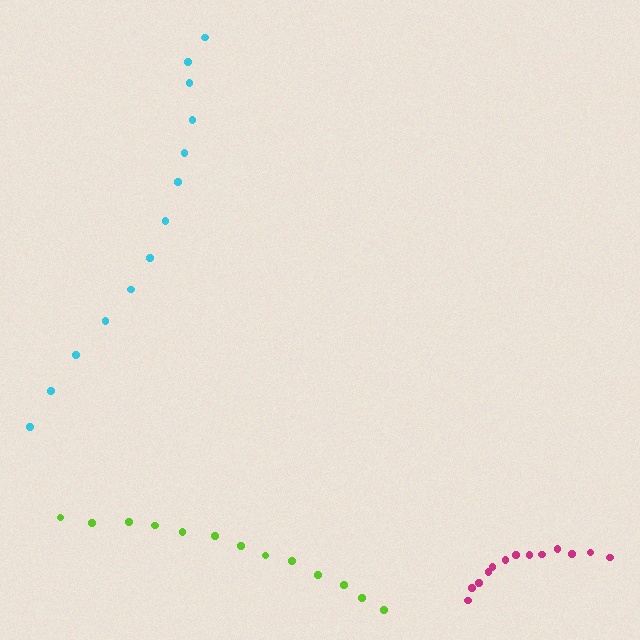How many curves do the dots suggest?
There are 3 distinct paths.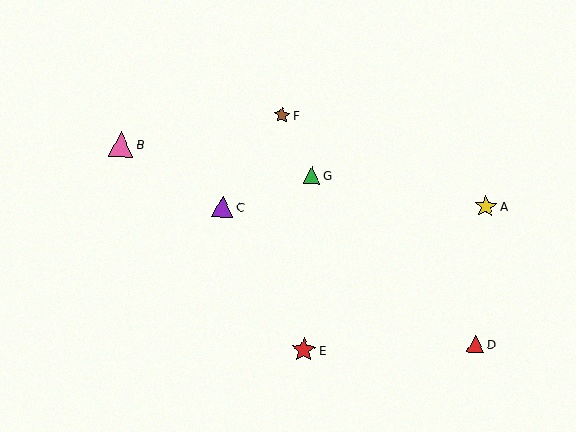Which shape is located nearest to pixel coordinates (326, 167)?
The green triangle (labeled G) at (312, 175) is nearest to that location.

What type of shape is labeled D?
Shape D is a red triangle.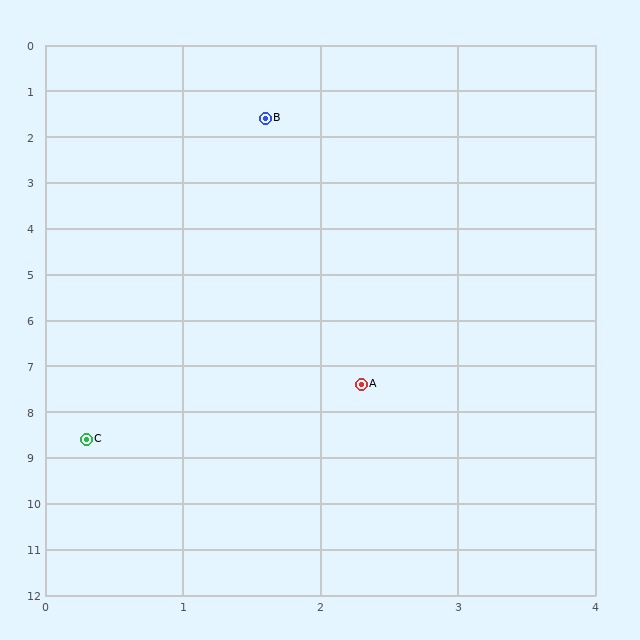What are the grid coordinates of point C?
Point C is at approximately (0.3, 8.6).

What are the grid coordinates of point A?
Point A is at approximately (2.3, 7.4).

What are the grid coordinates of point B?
Point B is at approximately (1.6, 1.6).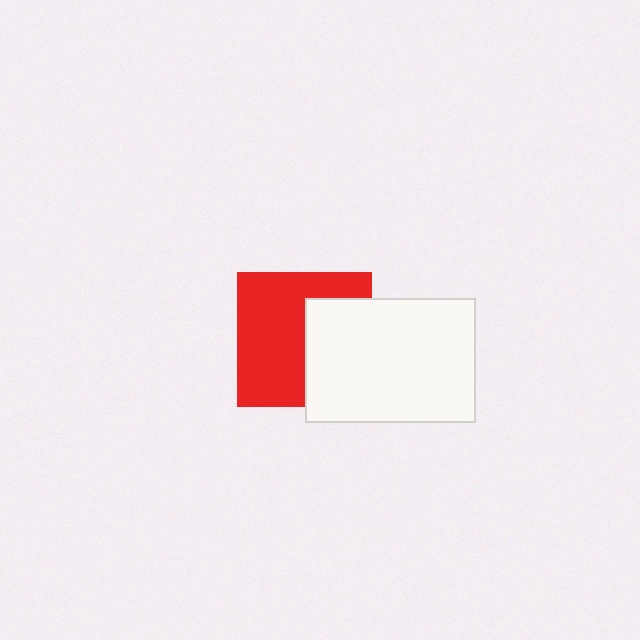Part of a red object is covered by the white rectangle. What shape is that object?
It is a square.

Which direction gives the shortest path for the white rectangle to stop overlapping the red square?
Moving right gives the shortest separation.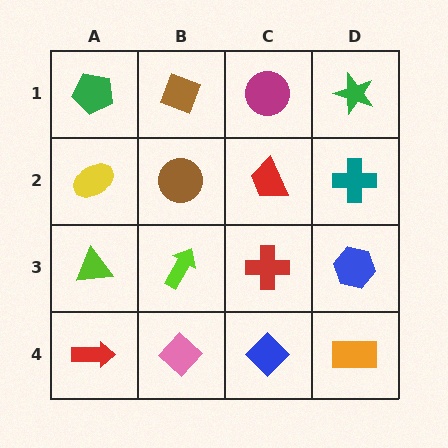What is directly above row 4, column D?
A blue hexagon.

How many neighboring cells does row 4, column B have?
3.